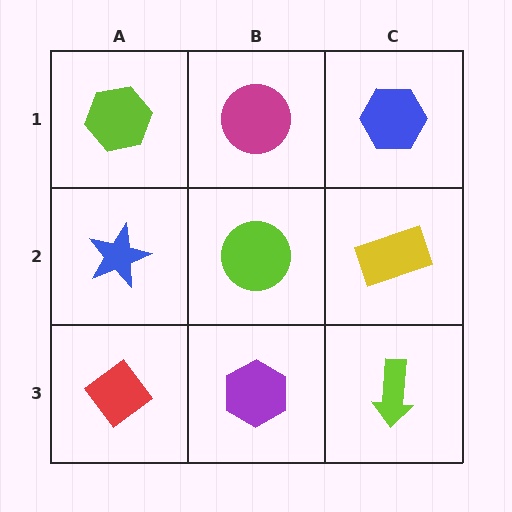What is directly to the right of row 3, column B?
A lime arrow.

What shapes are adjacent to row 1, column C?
A yellow rectangle (row 2, column C), a magenta circle (row 1, column B).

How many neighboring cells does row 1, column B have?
3.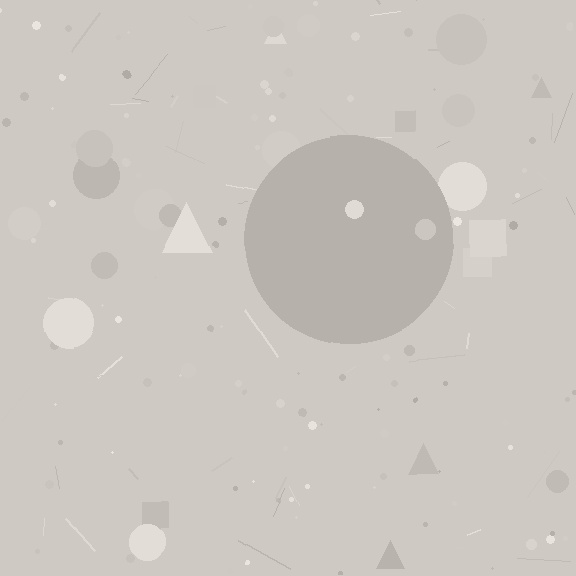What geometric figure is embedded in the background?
A circle is embedded in the background.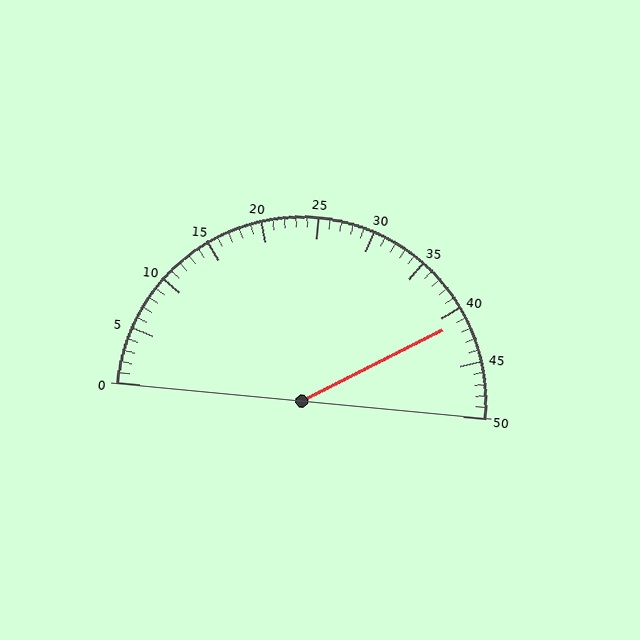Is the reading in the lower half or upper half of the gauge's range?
The reading is in the upper half of the range (0 to 50).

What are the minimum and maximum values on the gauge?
The gauge ranges from 0 to 50.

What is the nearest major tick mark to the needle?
The nearest major tick mark is 40.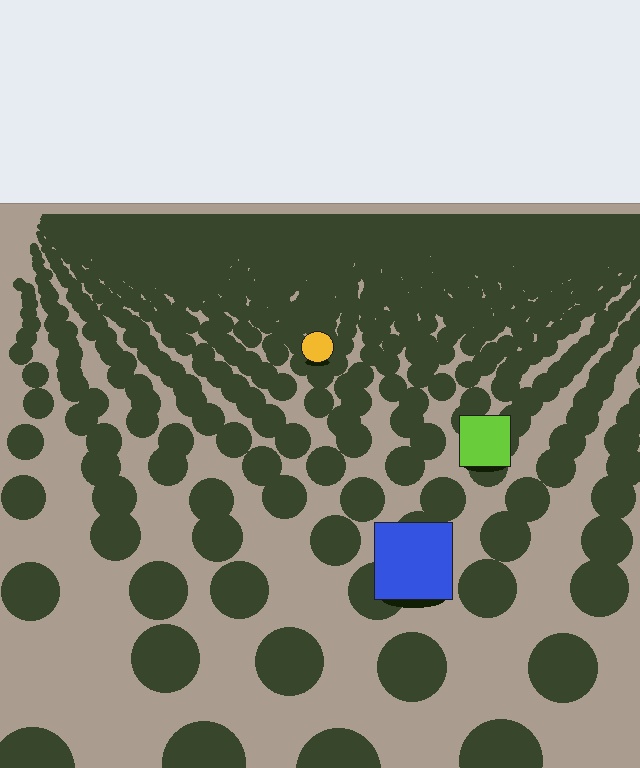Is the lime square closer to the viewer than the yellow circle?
Yes. The lime square is closer — you can tell from the texture gradient: the ground texture is coarser near it.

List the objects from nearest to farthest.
From nearest to farthest: the blue square, the lime square, the yellow circle.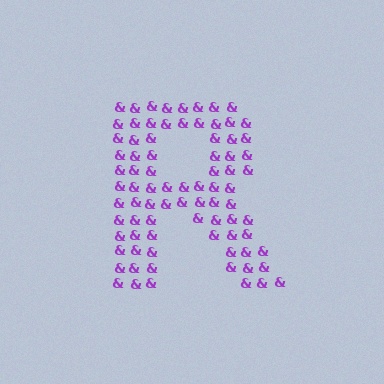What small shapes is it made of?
It is made of small ampersands.